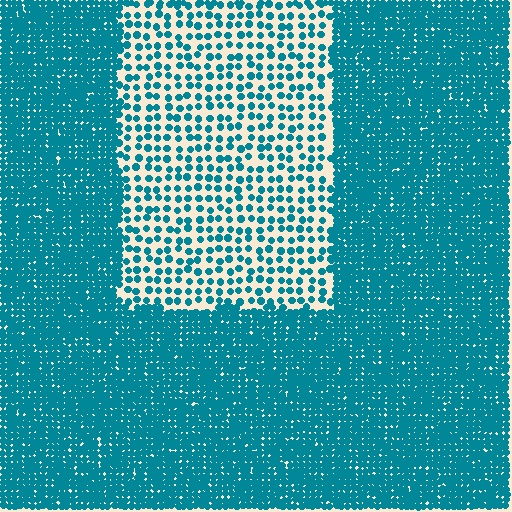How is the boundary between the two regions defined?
The boundary is defined by a change in element density (approximately 3.0x ratio). All elements are the same color, size, and shape.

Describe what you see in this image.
The image contains small teal elements arranged at two different densities. A rectangle-shaped region is visible where the elements are less densely packed than the surrounding area.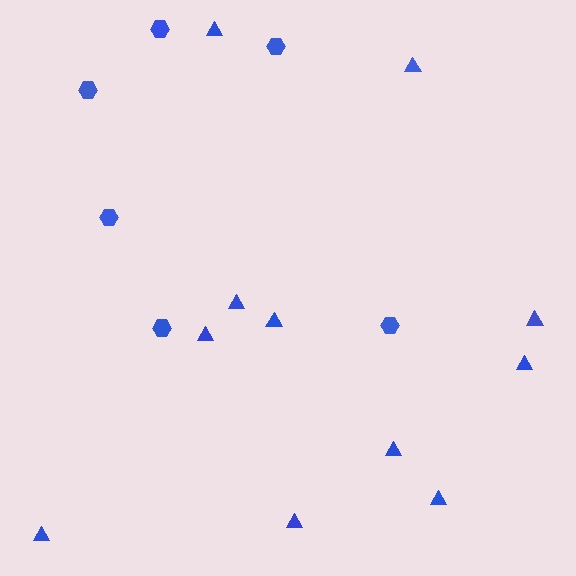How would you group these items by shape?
There are 2 groups: one group of hexagons (6) and one group of triangles (11).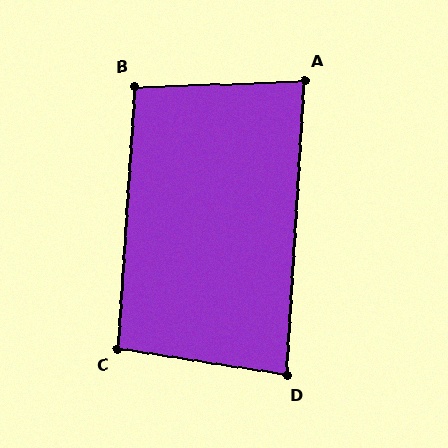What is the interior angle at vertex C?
Approximately 95 degrees (obtuse).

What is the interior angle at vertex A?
Approximately 85 degrees (acute).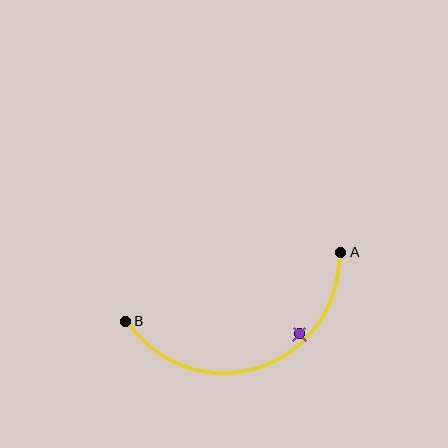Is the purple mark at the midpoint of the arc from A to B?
No — the purple mark does not lie on the arc at all. It sits slightly inside the curve.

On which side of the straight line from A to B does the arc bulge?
The arc bulges below the straight line connecting A and B.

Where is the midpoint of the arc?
The arc midpoint is the point on the curve farthest from the straight line joining A and B. It sits below that line.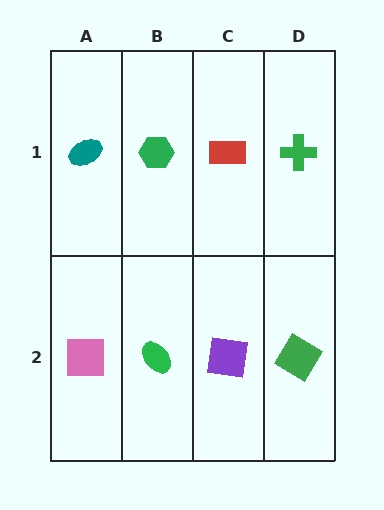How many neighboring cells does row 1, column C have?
3.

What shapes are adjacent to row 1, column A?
A pink square (row 2, column A), a green hexagon (row 1, column B).